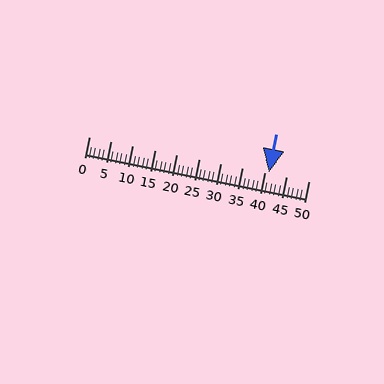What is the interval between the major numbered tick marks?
The major tick marks are spaced 5 units apart.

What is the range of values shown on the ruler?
The ruler shows values from 0 to 50.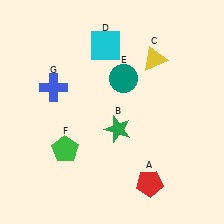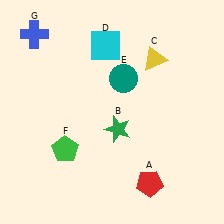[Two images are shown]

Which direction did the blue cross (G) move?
The blue cross (G) moved up.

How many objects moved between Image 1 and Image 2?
1 object moved between the two images.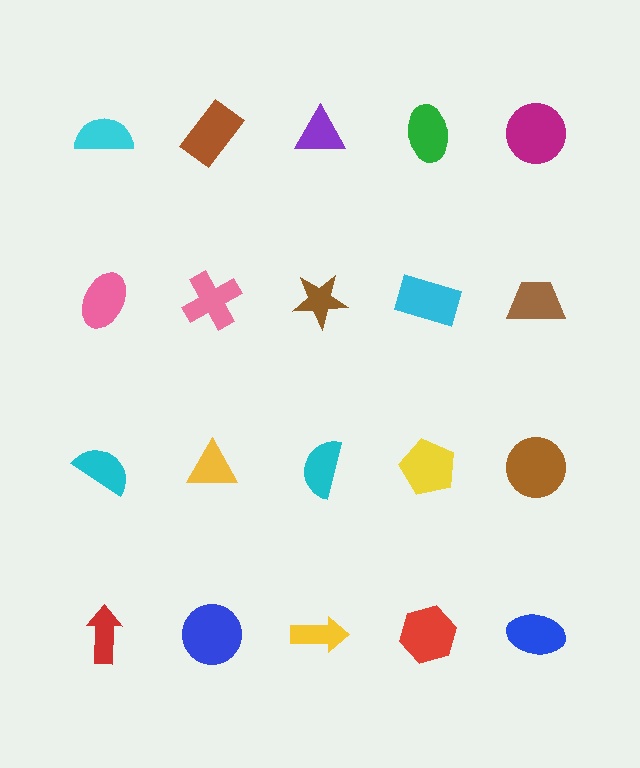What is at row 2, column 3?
A brown star.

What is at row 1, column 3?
A purple triangle.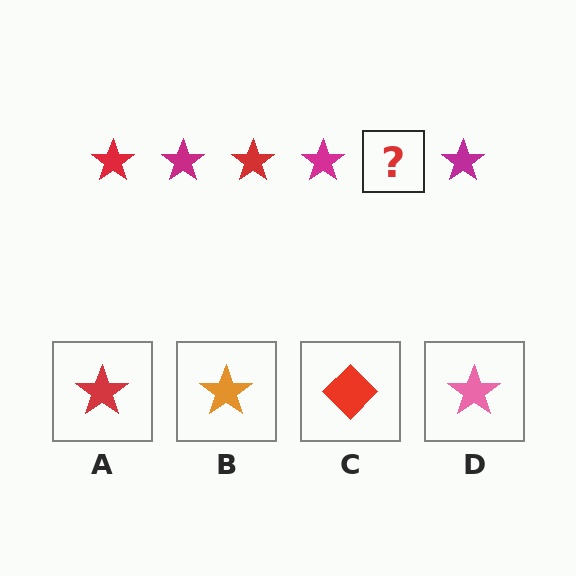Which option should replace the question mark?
Option A.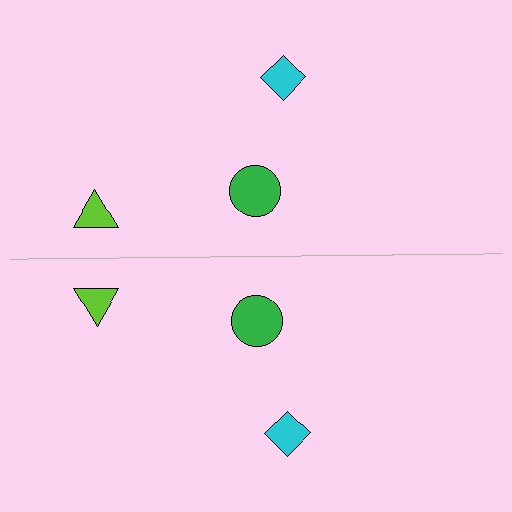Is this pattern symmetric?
Yes, this pattern has bilateral (reflection) symmetry.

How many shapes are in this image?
There are 6 shapes in this image.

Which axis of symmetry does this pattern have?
The pattern has a horizontal axis of symmetry running through the center of the image.